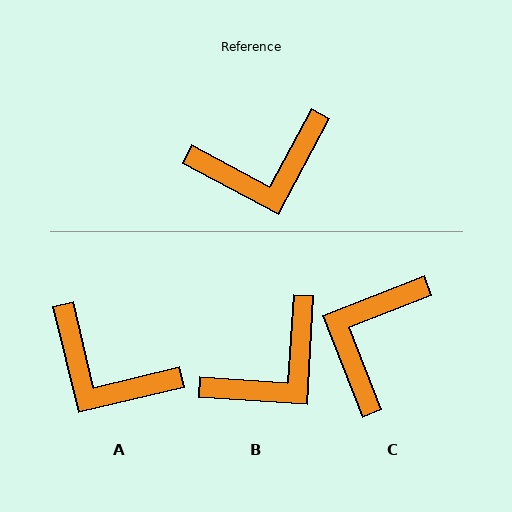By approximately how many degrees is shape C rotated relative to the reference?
Approximately 131 degrees clockwise.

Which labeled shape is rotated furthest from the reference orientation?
C, about 131 degrees away.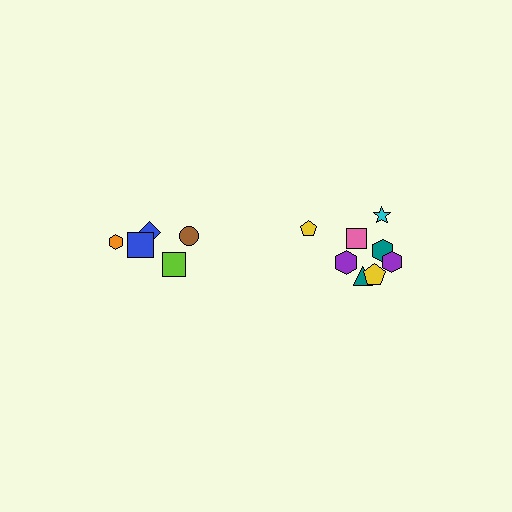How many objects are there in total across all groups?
There are 13 objects.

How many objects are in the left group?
There are 5 objects.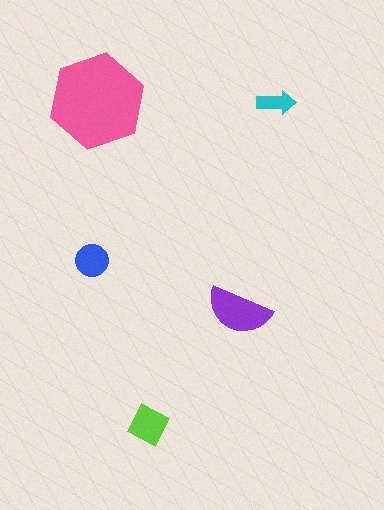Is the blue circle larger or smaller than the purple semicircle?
Smaller.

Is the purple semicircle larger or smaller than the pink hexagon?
Smaller.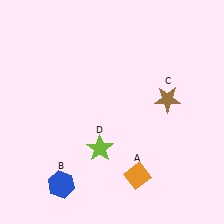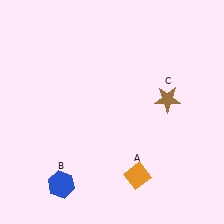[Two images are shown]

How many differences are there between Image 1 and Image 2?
There is 1 difference between the two images.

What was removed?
The lime star (D) was removed in Image 2.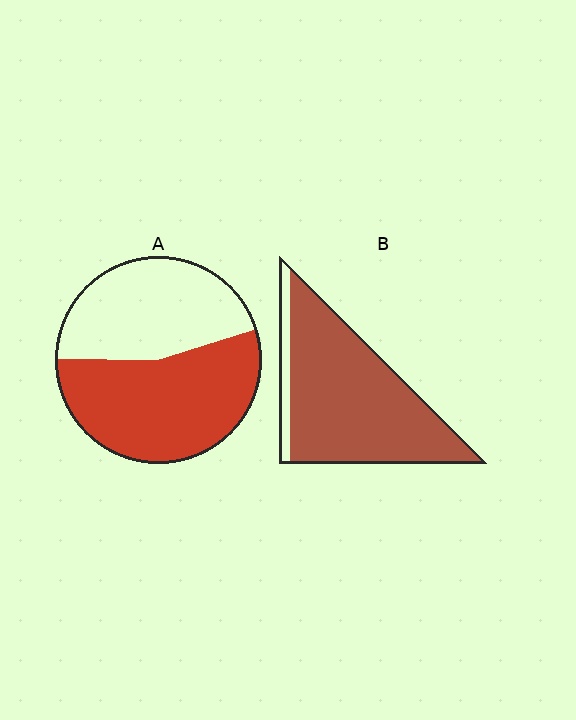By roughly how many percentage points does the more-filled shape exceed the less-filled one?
By roughly 35 percentage points (B over A).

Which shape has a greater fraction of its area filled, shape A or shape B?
Shape B.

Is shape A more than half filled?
Yes.